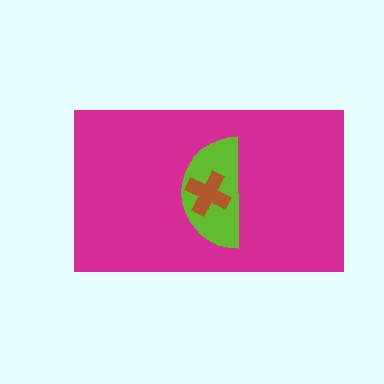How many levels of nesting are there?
3.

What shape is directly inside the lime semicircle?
The brown cross.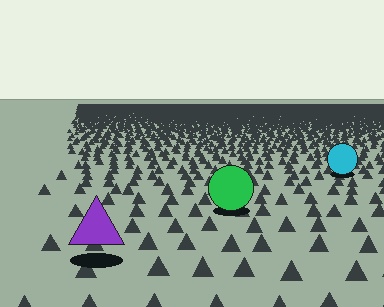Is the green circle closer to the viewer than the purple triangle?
No. The purple triangle is closer — you can tell from the texture gradient: the ground texture is coarser near it.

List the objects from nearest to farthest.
From nearest to farthest: the purple triangle, the green circle, the cyan circle.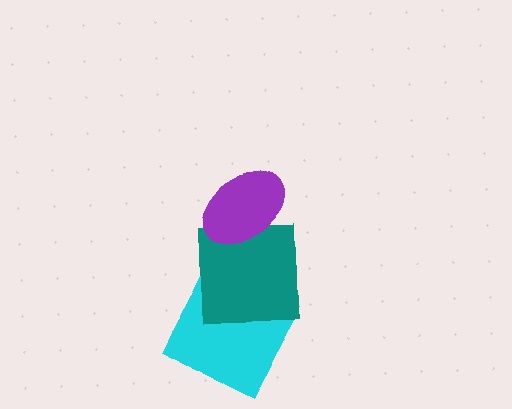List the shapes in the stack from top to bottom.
From top to bottom: the purple ellipse, the teal square, the cyan square.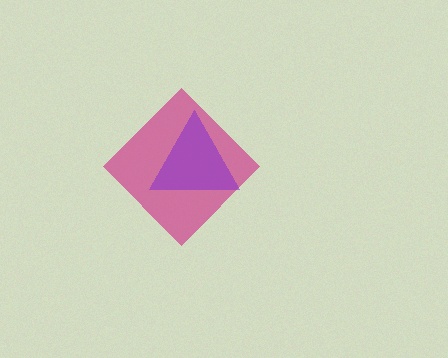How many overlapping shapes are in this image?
There are 2 overlapping shapes in the image.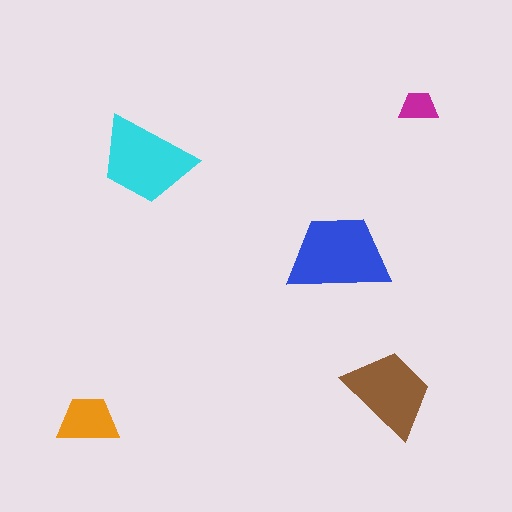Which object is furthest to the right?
The magenta trapezoid is rightmost.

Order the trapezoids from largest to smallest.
the blue one, the cyan one, the brown one, the orange one, the magenta one.